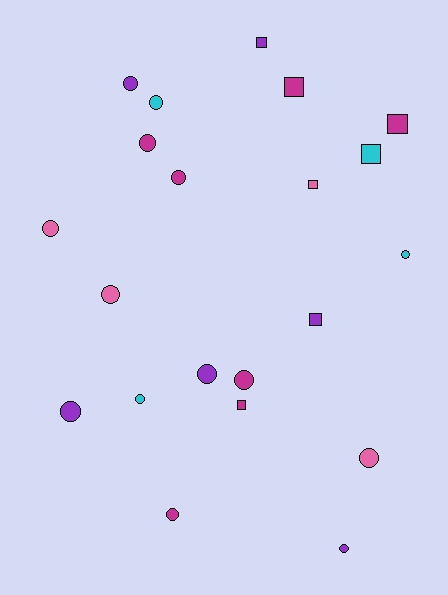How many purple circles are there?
There are 4 purple circles.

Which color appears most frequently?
Magenta, with 7 objects.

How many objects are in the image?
There are 21 objects.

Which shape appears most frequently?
Circle, with 14 objects.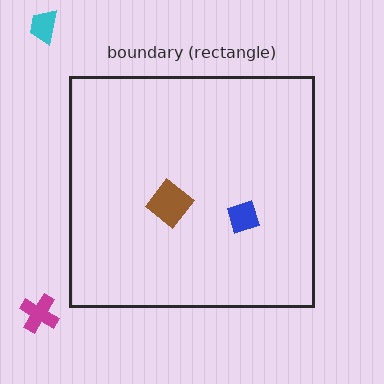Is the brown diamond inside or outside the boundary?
Inside.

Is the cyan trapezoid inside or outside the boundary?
Outside.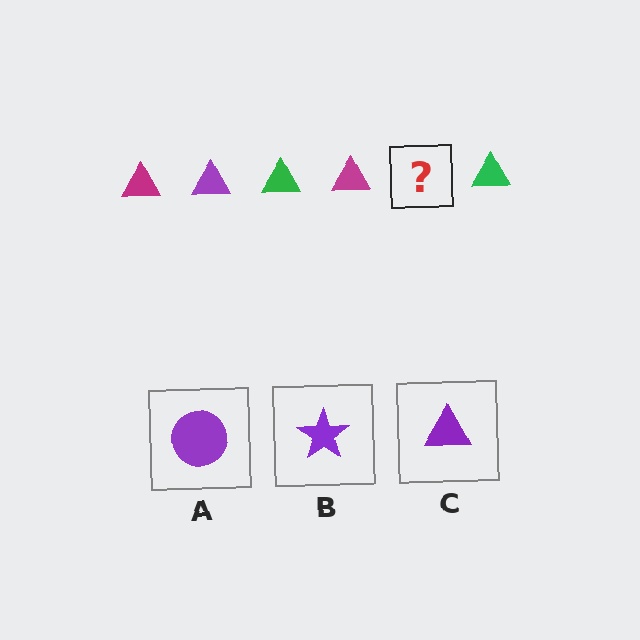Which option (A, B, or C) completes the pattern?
C.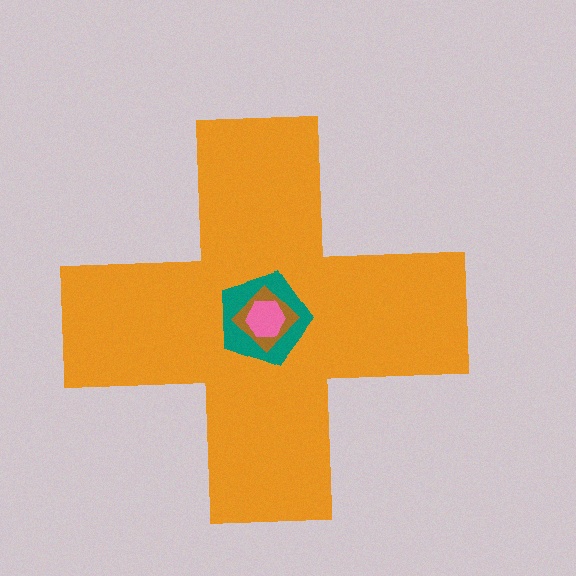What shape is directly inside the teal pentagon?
The brown diamond.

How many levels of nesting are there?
4.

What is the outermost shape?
The orange cross.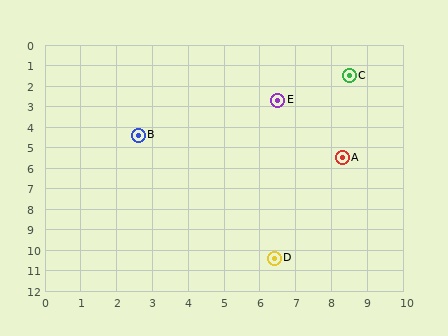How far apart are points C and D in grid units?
Points C and D are about 9.1 grid units apart.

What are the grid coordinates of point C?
Point C is at approximately (8.5, 1.5).